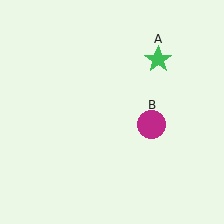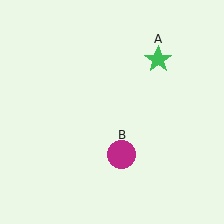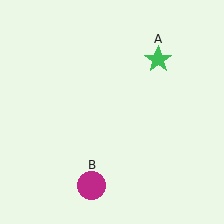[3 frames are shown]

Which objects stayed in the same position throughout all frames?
Green star (object A) remained stationary.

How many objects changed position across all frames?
1 object changed position: magenta circle (object B).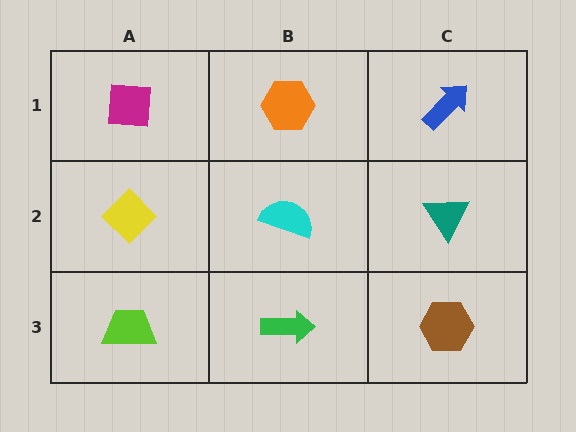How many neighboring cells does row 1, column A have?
2.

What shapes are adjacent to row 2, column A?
A magenta square (row 1, column A), a lime trapezoid (row 3, column A), a cyan semicircle (row 2, column B).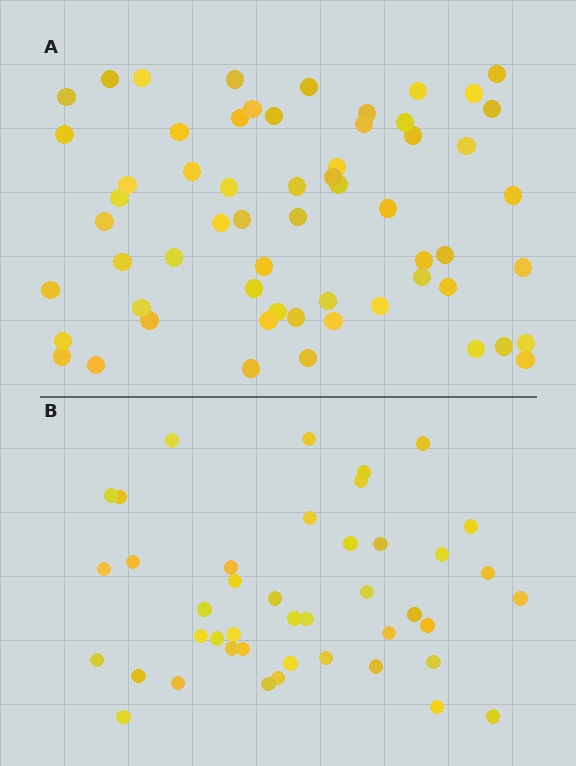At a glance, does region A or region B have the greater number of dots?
Region A (the top region) has more dots.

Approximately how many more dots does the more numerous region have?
Region A has approximately 15 more dots than region B.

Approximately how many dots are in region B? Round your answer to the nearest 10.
About 40 dots. (The exact count is 43, which rounds to 40.)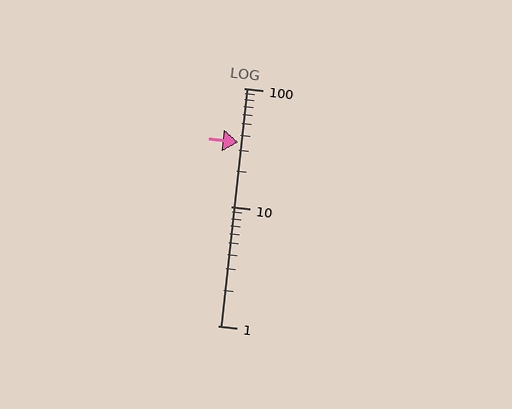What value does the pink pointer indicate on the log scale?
The pointer indicates approximately 35.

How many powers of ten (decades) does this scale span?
The scale spans 2 decades, from 1 to 100.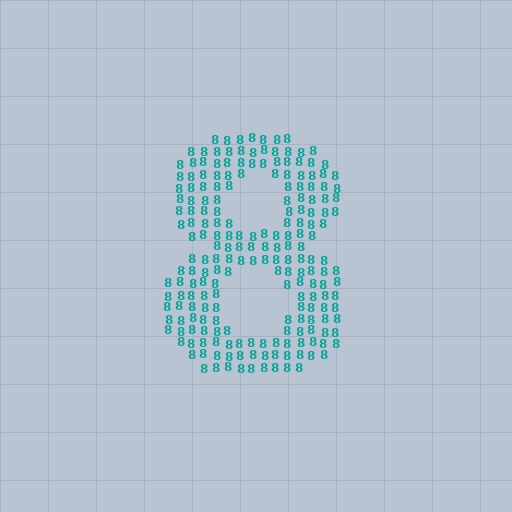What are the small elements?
The small elements are digit 8's.